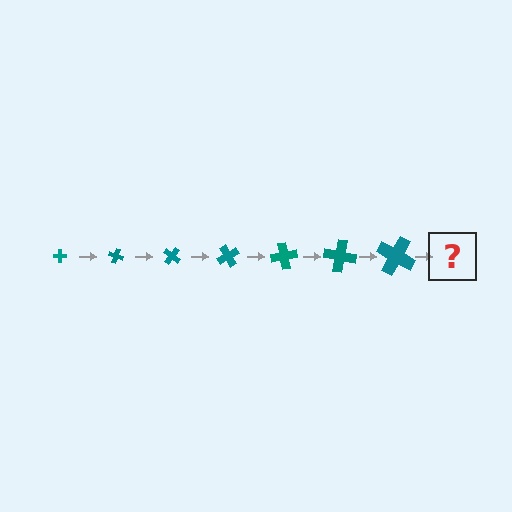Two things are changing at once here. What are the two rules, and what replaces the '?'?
The two rules are that the cross grows larger each step and it rotates 20 degrees each step. The '?' should be a cross, larger than the previous one and rotated 140 degrees from the start.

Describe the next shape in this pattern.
It should be a cross, larger than the previous one and rotated 140 degrees from the start.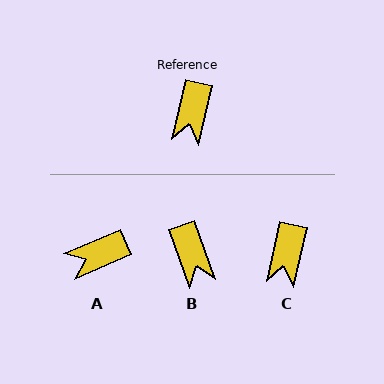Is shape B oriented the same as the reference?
No, it is off by about 32 degrees.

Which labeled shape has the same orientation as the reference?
C.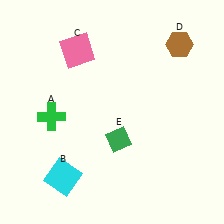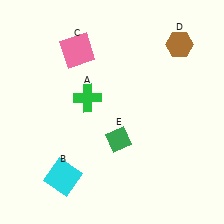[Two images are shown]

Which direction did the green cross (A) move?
The green cross (A) moved right.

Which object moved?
The green cross (A) moved right.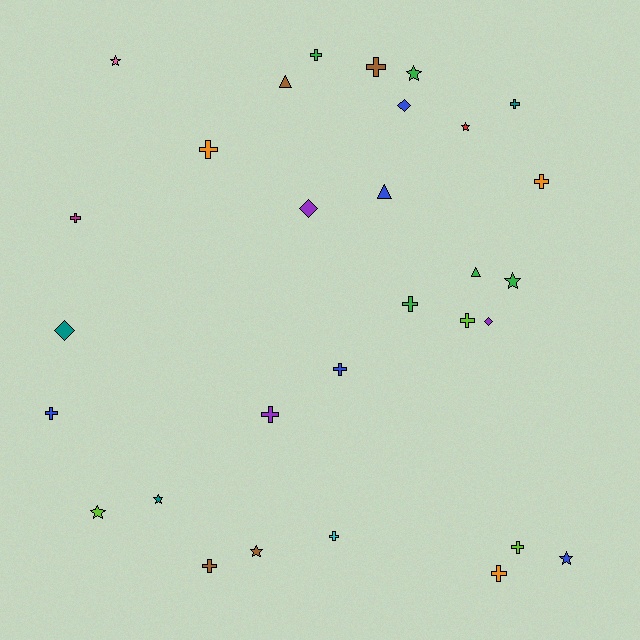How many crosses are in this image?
There are 15 crosses.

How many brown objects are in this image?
There are 4 brown objects.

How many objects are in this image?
There are 30 objects.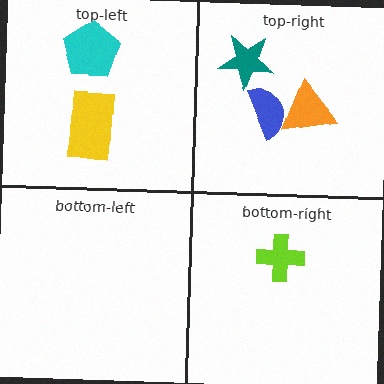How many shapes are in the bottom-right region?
1.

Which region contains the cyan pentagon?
The top-left region.